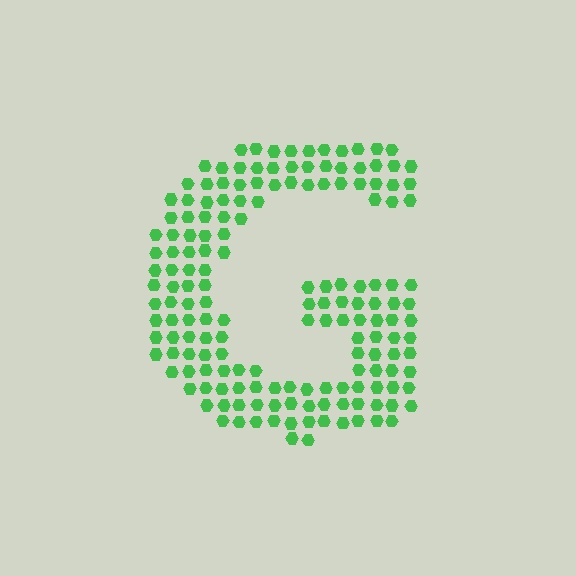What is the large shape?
The large shape is the letter G.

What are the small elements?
The small elements are hexagons.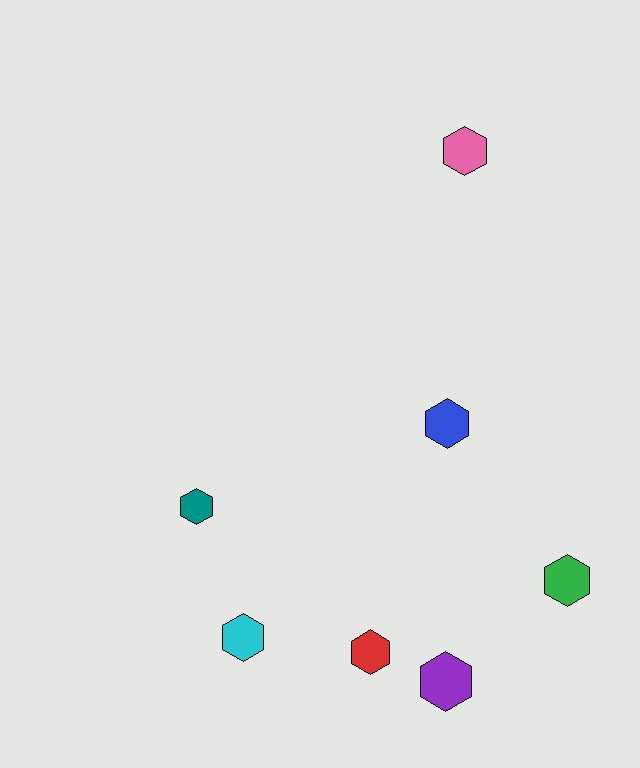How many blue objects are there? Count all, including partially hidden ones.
There is 1 blue object.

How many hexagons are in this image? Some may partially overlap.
There are 7 hexagons.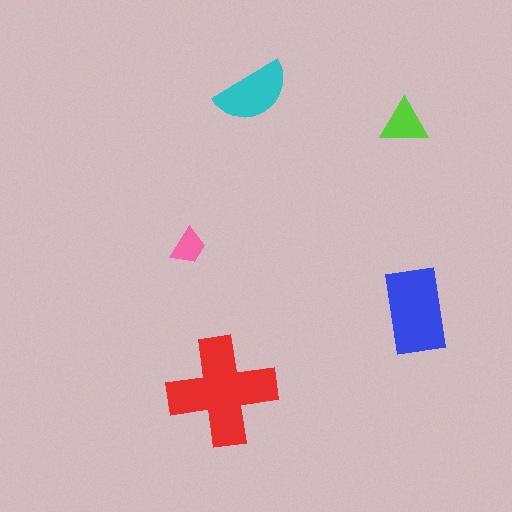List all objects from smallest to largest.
The pink trapezoid, the lime triangle, the cyan semicircle, the blue rectangle, the red cross.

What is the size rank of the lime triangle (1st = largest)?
4th.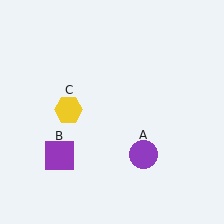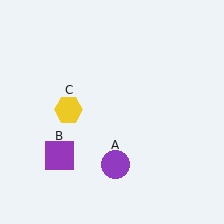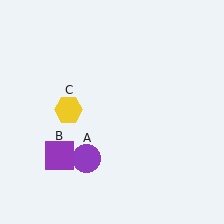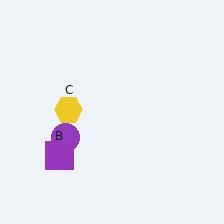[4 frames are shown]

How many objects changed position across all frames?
1 object changed position: purple circle (object A).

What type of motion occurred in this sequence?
The purple circle (object A) rotated clockwise around the center of the scene.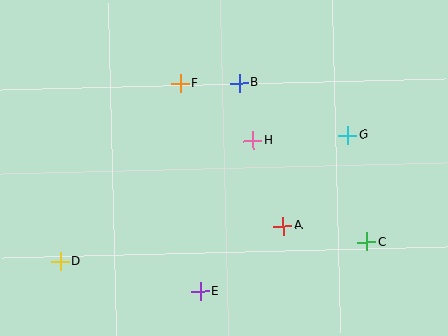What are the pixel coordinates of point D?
Point D is at (60, 261).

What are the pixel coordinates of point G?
Point G is at (348, 135).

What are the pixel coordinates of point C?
Point C is at (367, 242).